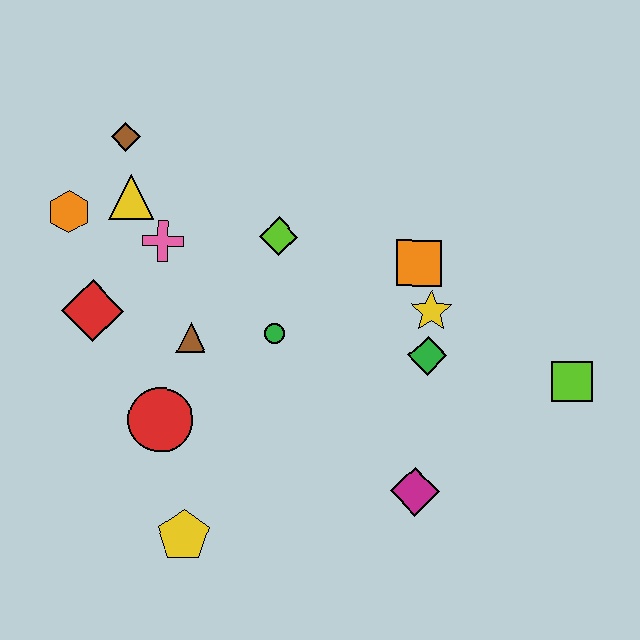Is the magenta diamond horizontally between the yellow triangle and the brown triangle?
No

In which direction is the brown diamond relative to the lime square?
The brown diamond is to the left of the lime square.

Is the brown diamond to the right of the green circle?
No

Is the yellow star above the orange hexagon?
No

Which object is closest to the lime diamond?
The green circle is closest to the lime diamond.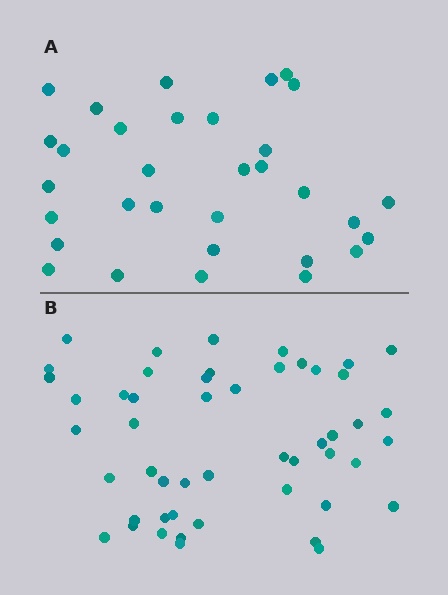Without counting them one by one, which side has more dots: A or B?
Region B (the bottom region) has more dots.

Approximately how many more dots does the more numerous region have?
Region B has approximately 20 more dots than region A.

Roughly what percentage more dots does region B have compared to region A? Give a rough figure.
About 55% more.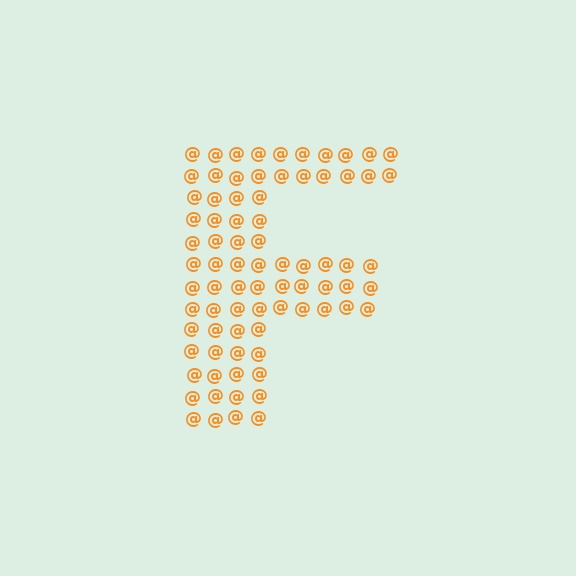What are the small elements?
The small elements are at signs.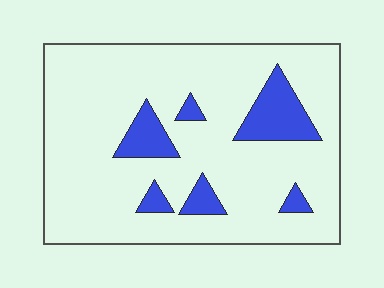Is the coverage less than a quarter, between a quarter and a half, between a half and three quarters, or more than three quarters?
Less than a quarter.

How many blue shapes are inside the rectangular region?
6.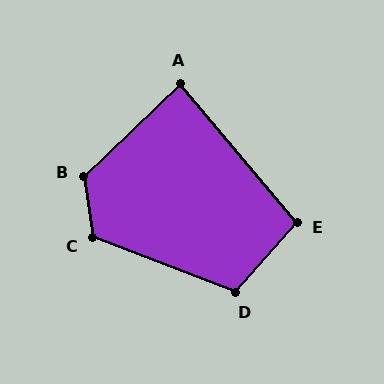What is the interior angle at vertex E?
Approximately 99 degrees (obtuse).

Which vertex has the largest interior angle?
B, at approximately 126 degrees.